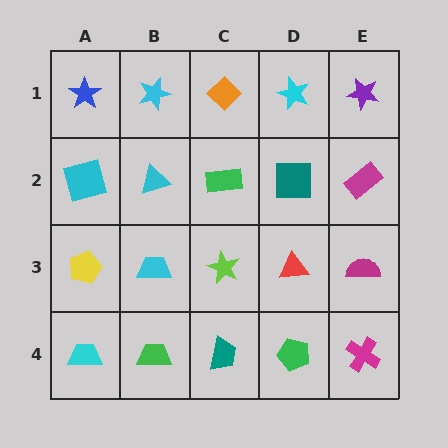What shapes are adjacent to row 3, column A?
A cyan square (row 2, column A), a cyan trapezoid (row 4, column A), a cyan trapezoid (row 3, column B).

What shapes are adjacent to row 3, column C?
A green rectangle (row 2, column C), a teal trapezoid (row 4, column C), a cyan trapezoid (row 3, column B), a red triangle (row 3, column D).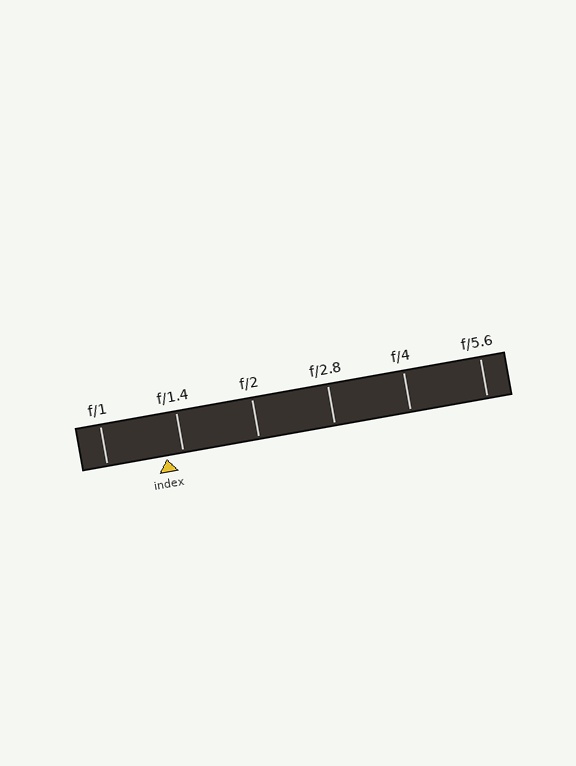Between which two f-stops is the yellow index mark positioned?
The index mark is between f/1 and f/1.4.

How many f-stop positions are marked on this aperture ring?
There are 6 f-stop positions marked.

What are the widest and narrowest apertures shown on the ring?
The widest aperture shown is f/1 and the narrowest is f/5.6.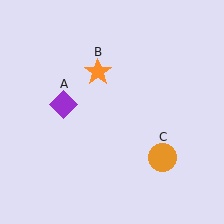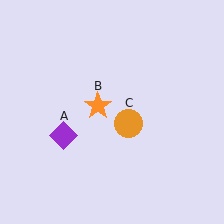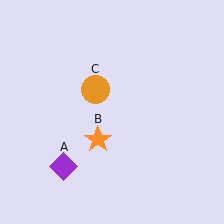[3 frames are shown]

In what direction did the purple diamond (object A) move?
The purple diamond (object A) moved down.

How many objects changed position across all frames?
3 objects changed position: purple diamond (object A), orange star (object B), orange circle (object C).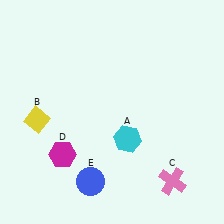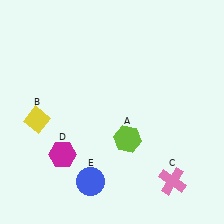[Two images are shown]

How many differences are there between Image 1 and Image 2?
There is 1 difference between the two images.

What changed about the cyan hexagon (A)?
In Image 1, A is cyan. In Image 2, it changed to lime.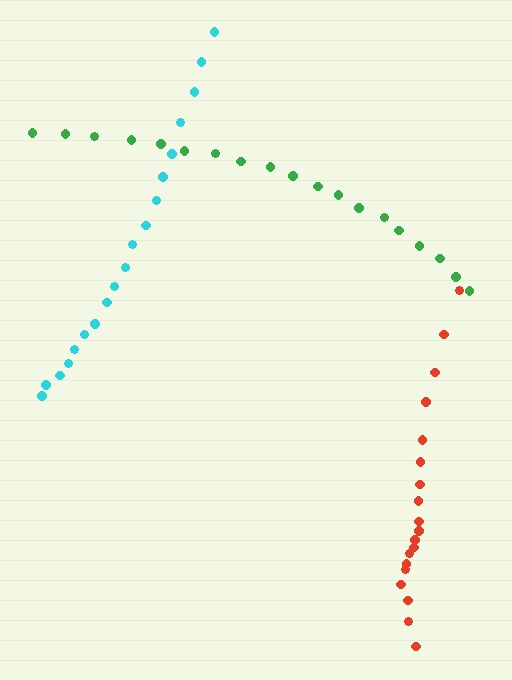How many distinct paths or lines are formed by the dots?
There are 3 distinct paths.